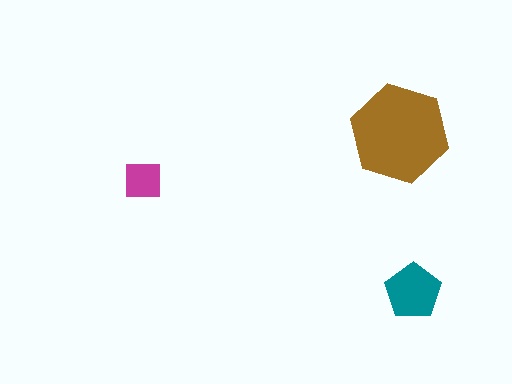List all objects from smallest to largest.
The magenta square, the teal pentagon, the brown hexagon.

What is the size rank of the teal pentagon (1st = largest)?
2nd.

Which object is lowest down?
The teal pentagon is bottommost.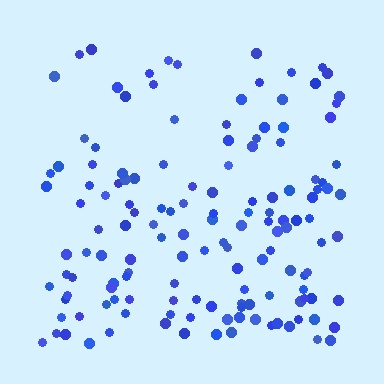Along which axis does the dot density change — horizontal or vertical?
Vertical.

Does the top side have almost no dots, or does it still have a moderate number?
Still a moderate number, just noticeably fewer than the bottom.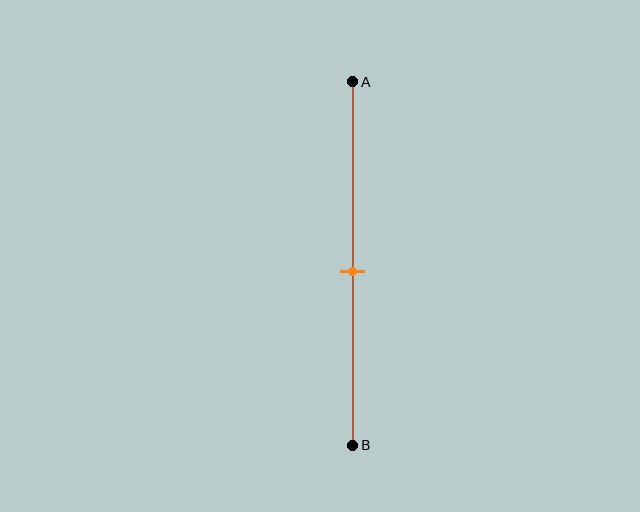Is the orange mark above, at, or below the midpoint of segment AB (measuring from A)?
The orange mark is approximately at the midpoint of segment AB.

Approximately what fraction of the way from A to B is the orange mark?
The orange mark is approximately 50% of the way from A to B.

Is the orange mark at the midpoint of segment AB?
Yes, the mark is approximately at the midpoint.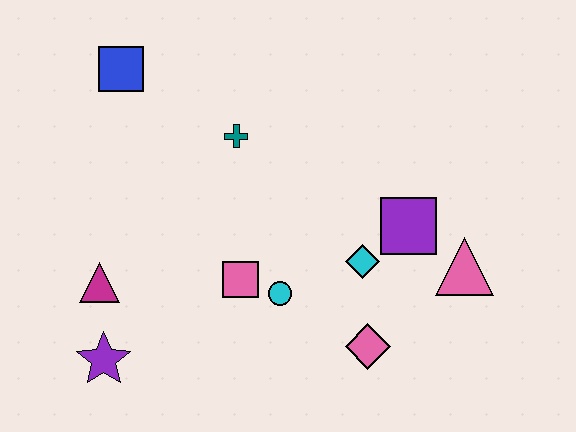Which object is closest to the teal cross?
The blue square is closest to the teal cross.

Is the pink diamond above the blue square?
No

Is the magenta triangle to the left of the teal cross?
Yes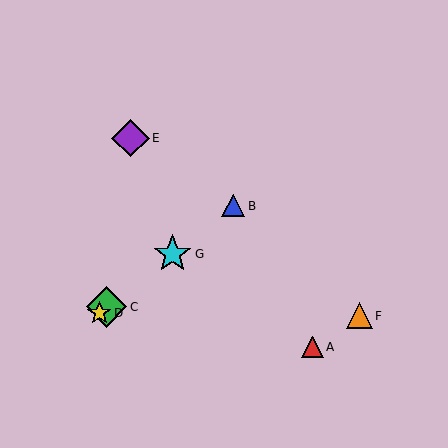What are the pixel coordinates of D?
Object D is at (99, 313).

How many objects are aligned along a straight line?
4 objects (B, C, D, G) are aligned along a straight line.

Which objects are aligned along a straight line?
Objects B, C, D, G are aligned along a straight line.